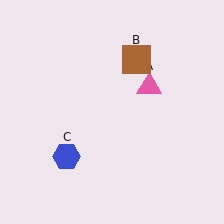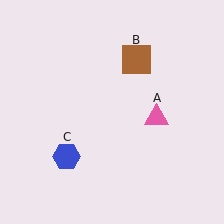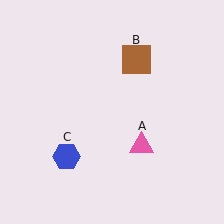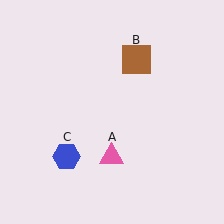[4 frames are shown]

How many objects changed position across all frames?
1 object changed position: pink triangle (object A).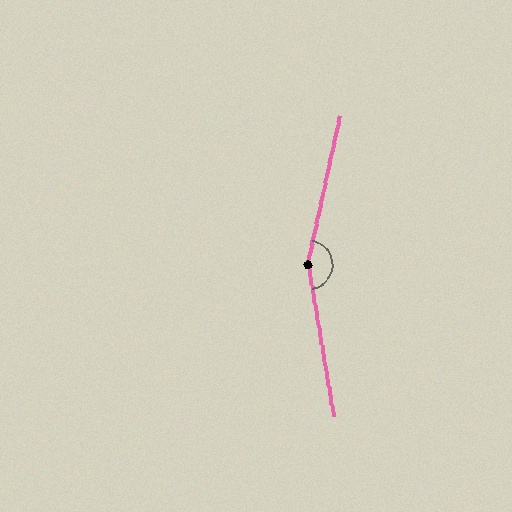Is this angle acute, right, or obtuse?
It is obtuse.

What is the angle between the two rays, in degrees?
Approximately 158 degrees.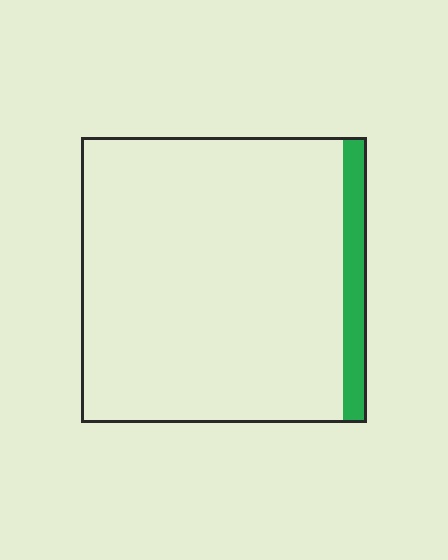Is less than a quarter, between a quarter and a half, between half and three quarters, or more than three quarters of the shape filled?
Less than a quarter.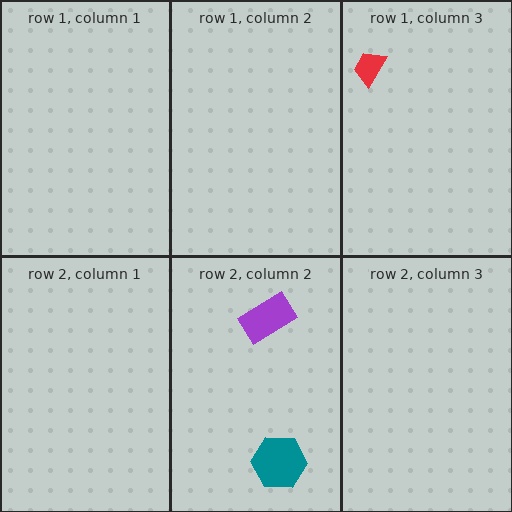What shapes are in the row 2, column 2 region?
The purple rectangle, the teal hexagon.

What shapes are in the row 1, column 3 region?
The red trapezoid.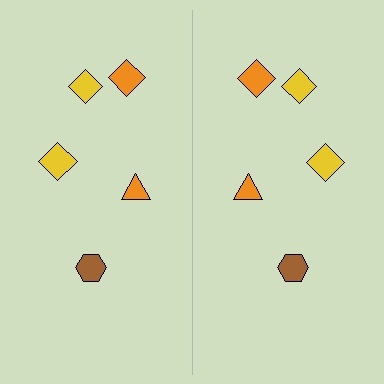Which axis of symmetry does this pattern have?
The pattern has a vertical axis of symmetry running through the center of the image.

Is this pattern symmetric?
Yes, this pattern has bilateral (reflection) symmetry.